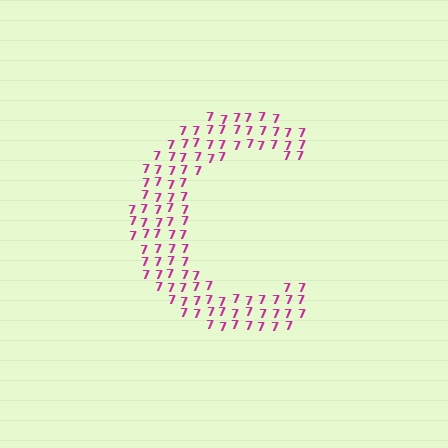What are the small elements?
The small elements are digit 7's.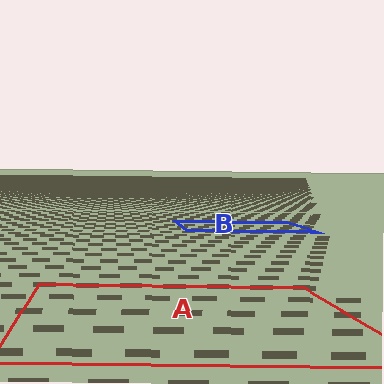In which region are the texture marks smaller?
The texture marks are smaller in region B, because it is farther away.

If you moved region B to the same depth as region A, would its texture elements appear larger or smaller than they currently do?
They would appear larger. At a closer depth, the same texture elements are projected at a bigger on-screen size.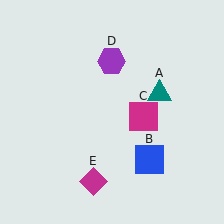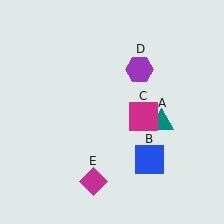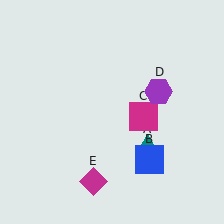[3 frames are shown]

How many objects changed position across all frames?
2 objects changed position: teal triangle (object A), purple hexagon (object D).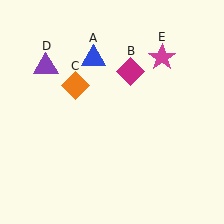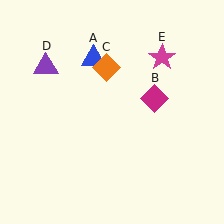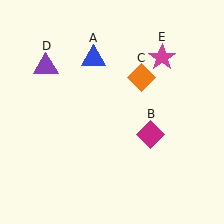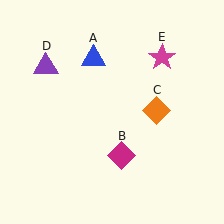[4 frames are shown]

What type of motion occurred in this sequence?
The magenta diamond (object B), orange diamond (object C) rotated clockwise around the center of the scene.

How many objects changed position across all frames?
2 objects changed position: magenta diamond (object B), orange diamond (object C).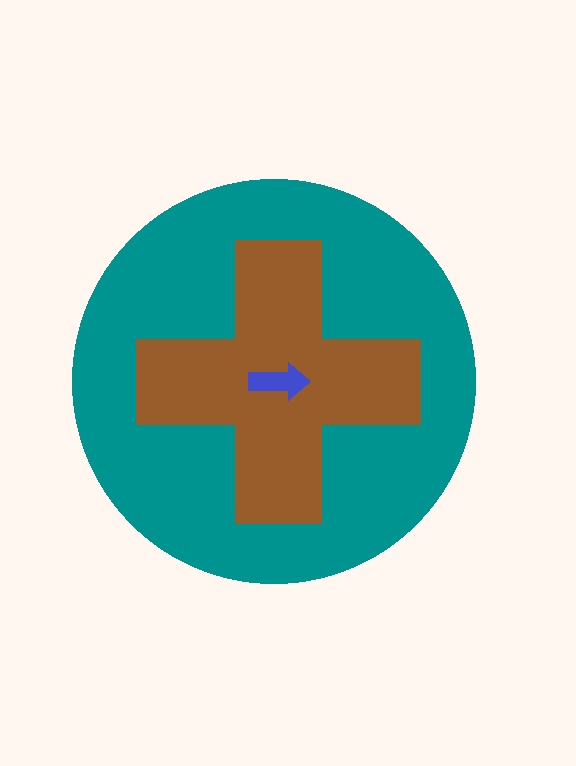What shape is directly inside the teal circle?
The brown cross.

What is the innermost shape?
The blue arrow.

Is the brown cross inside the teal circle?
Yes.